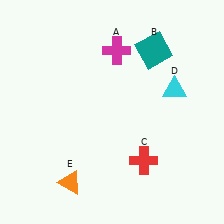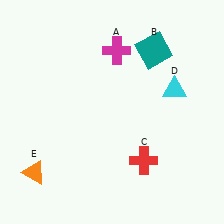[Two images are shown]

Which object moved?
The orange triangle (E) moved left.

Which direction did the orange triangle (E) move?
The orange triangle (E) moved left.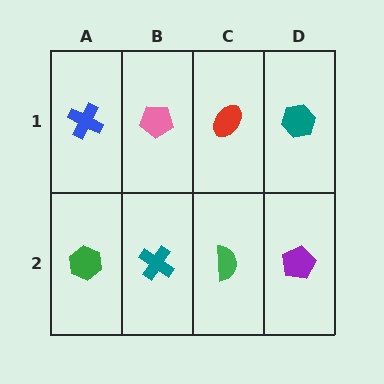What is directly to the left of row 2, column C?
A teal cross.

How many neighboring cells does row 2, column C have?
3.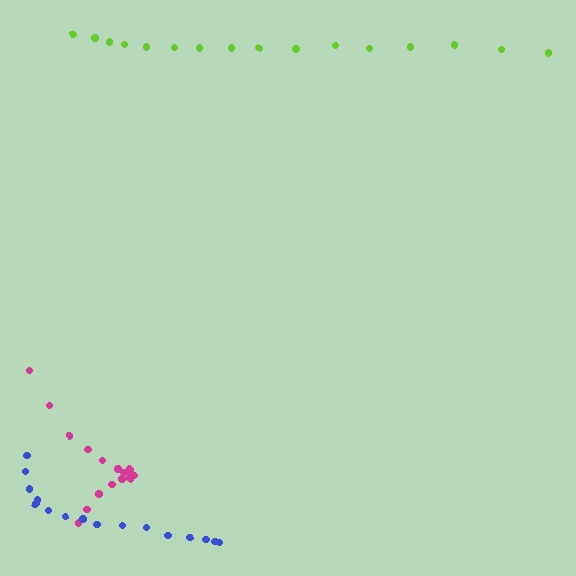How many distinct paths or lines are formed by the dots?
There are 3 distinct paths.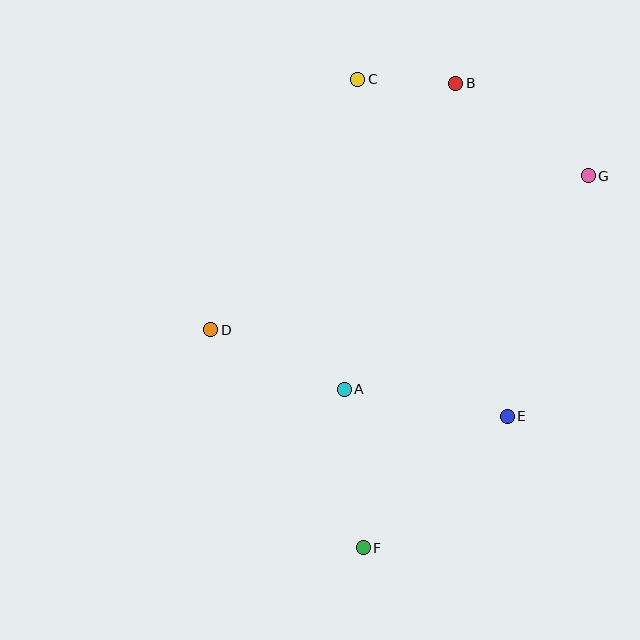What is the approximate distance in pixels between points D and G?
The distance between D and G is approximately 408 pixels.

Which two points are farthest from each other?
Points B and F are farthest from each other.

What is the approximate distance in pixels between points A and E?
The distance between A and E is approximately 165 pixels.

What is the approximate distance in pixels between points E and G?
The distance between E and G is approximately 254 pixels.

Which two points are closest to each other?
Points B and C are closest to each other.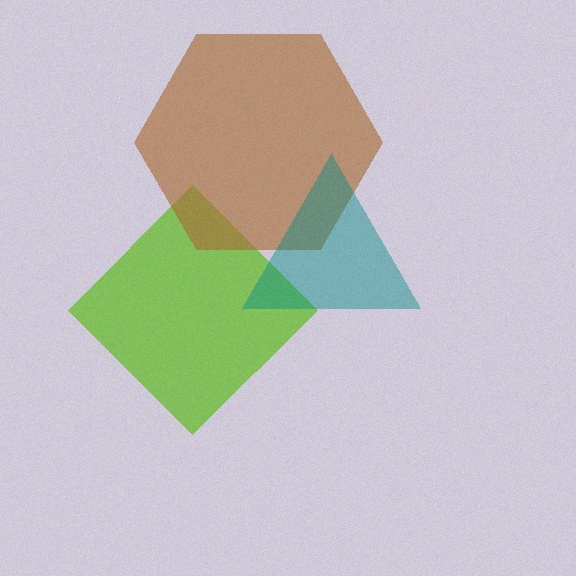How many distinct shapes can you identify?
There are 3 distinct shapes: a lime diamond, a brown hexagon, a teal triangle.